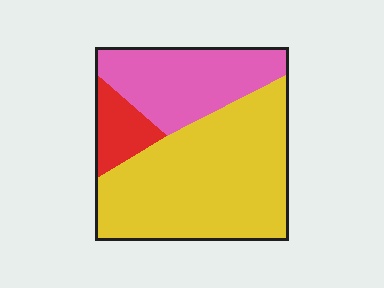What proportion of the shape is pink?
Pink covers 30% of the shape.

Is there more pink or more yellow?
Yellow.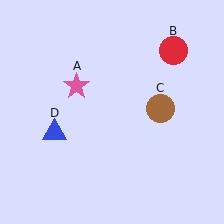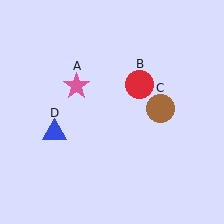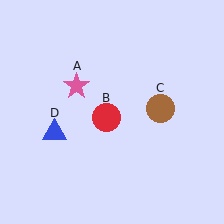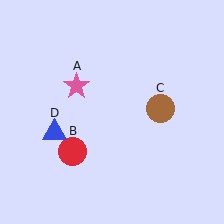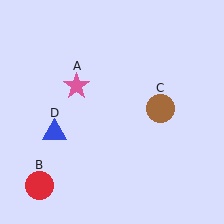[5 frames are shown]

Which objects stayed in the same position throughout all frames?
Pink star (object A) and brown circle (object C) and blue triangle (object D) remained stationary.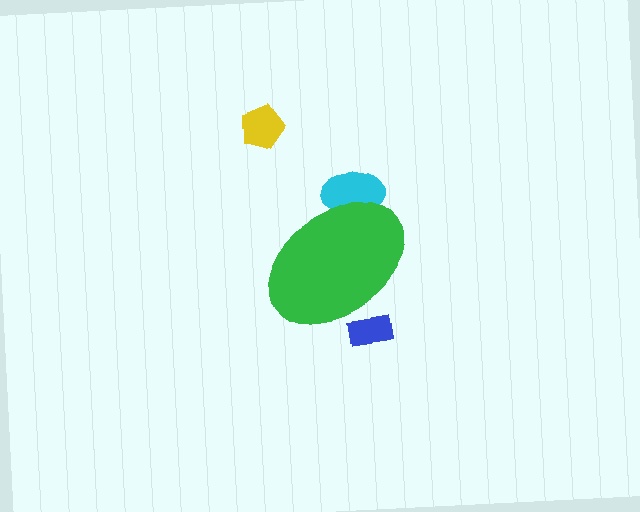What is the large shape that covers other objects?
A green ellipse.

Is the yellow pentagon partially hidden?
No, the yellow pentagon is fully visible.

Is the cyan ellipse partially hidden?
Yes, the cyan ellipse is partially hidden behind the green ellipse.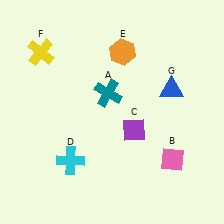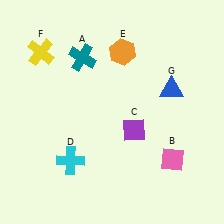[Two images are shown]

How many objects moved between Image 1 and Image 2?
1 object moved between the two images.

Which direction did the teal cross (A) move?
The teal cross (A) moved up.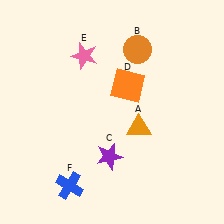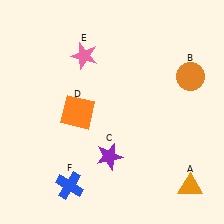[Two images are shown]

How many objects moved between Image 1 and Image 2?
3 objects moved between the two images.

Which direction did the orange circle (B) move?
The orange circle (B) moved right.